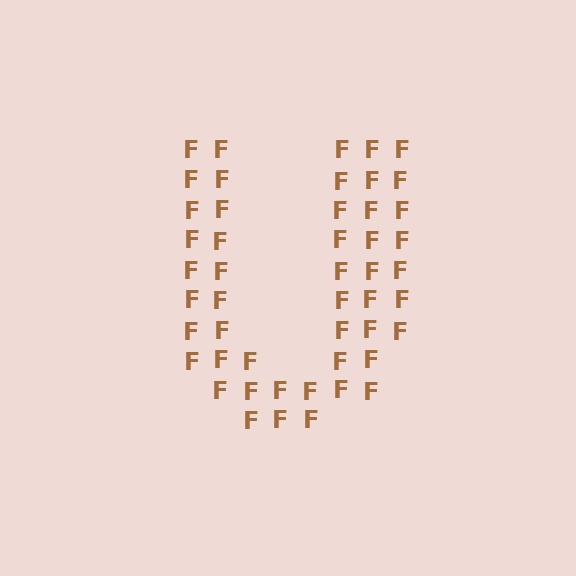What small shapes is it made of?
It is made of small letter F's.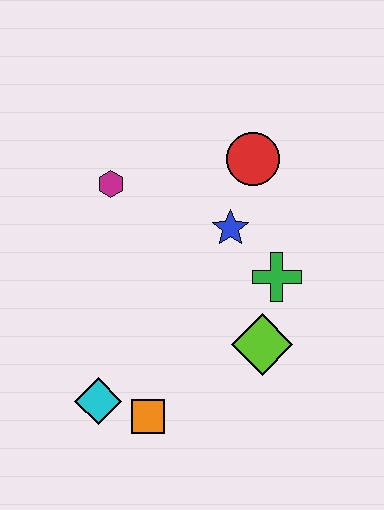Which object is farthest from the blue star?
The cyan diamond is farthest from the blue star.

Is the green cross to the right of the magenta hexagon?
Yes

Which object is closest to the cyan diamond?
The orange square is closest to the cyan diamond.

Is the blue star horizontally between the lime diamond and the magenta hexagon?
Yes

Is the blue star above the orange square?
Yes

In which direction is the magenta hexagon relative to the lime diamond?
The magenta hexagon is above the lime diamond.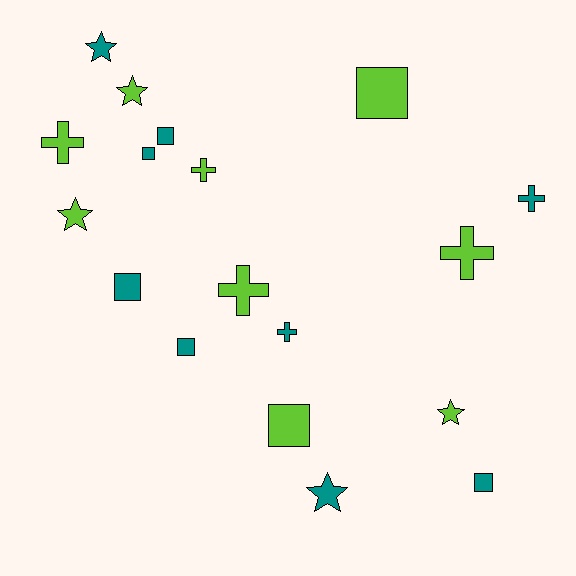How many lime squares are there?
There are 2 lime squares.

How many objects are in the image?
There are 18 objects.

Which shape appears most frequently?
Square, with 7 objects.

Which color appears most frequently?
Teal, with 9 objects.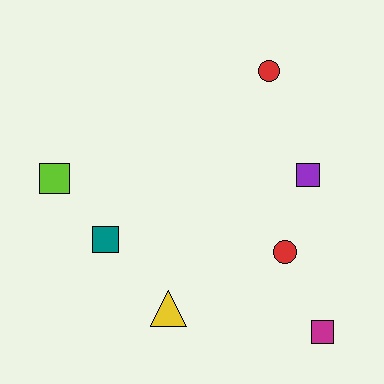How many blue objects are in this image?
There are no blue objects.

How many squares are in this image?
There are 4 squares.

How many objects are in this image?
There are 7 objects.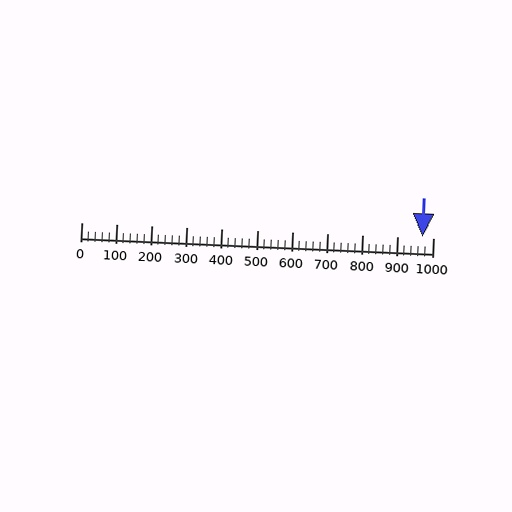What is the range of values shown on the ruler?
The ruler shows values from 0 to 1000.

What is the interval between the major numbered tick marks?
The major tick marks are spaced 100 units apart.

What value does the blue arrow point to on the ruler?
The blue arrow points to approximately 970.